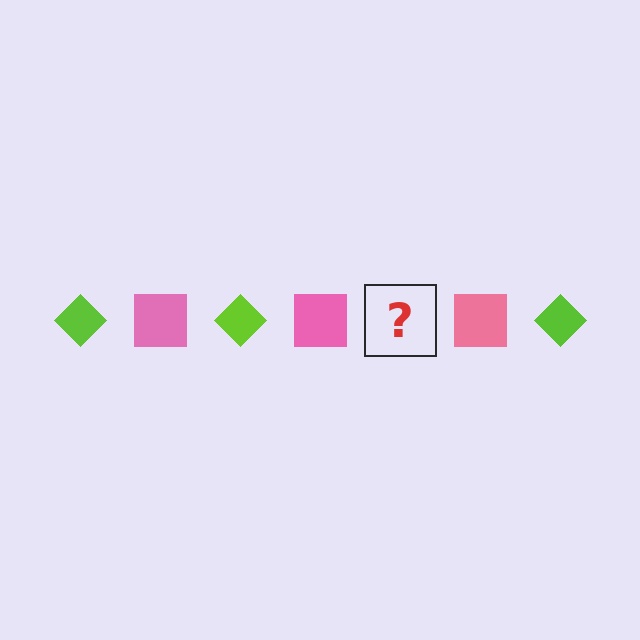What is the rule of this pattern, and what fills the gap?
The rule is that the pattern alternates between lime diamond and pink square. The gap should be filled with a lime diamond.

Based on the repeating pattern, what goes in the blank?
The blank should be a lime diamond.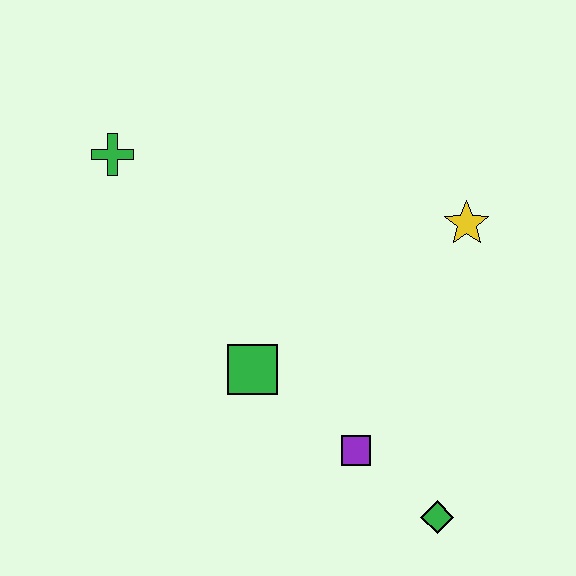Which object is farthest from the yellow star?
The green cross is farthest from the yellow star.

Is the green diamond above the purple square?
No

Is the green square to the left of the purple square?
Yes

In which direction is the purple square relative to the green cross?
The purple square is below the green cross.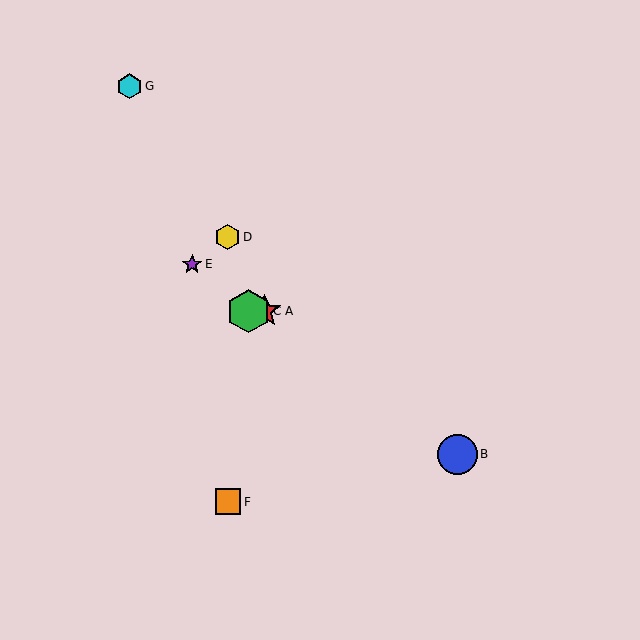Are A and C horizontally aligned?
Yes, both are at y≈311.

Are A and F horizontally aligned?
No, A is at y≈311 and F is at y≈502.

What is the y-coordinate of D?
Object D is at y≈237.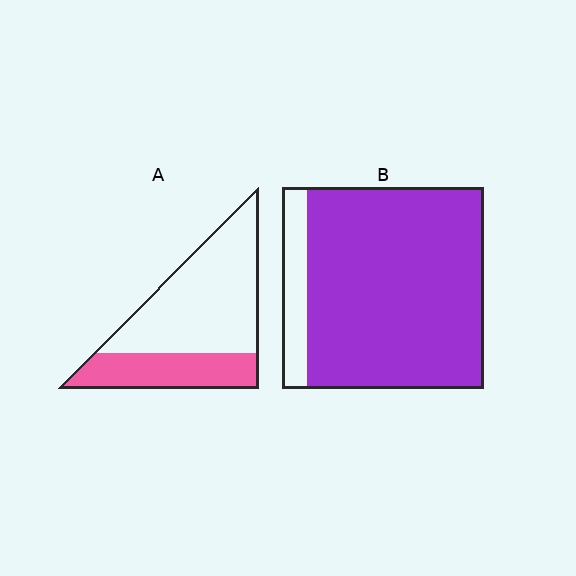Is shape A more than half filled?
No.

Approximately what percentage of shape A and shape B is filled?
A is approximately 30% and B is approximately 90%.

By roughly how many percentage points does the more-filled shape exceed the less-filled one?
By roughly 55 percentage points (B over A).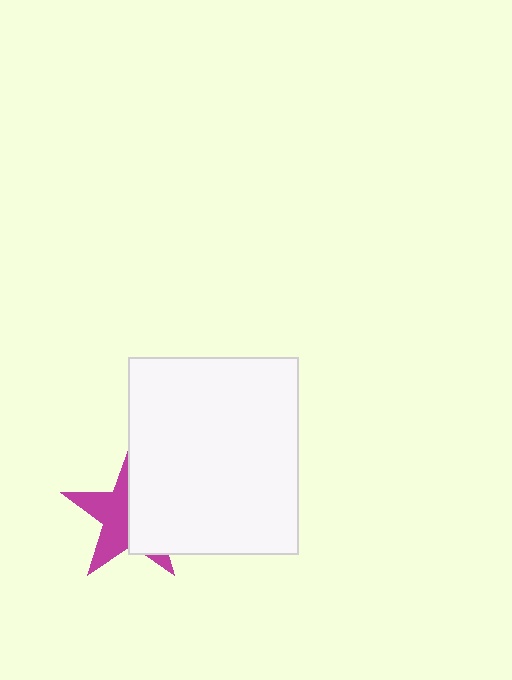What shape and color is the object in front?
The object in front is a white rectangle.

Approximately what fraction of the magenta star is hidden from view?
Roughly 52% of the magenta star is hidden behind the white rectangle.